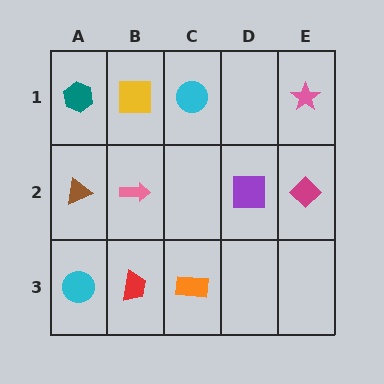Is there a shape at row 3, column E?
No, that cell is empty.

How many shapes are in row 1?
4 shapes.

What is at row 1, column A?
A teal hexagon.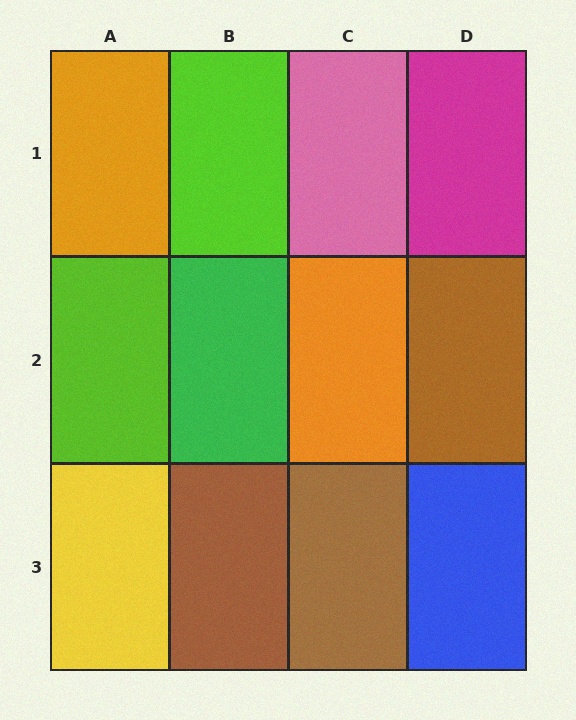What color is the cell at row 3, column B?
Brown.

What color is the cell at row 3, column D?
Blue.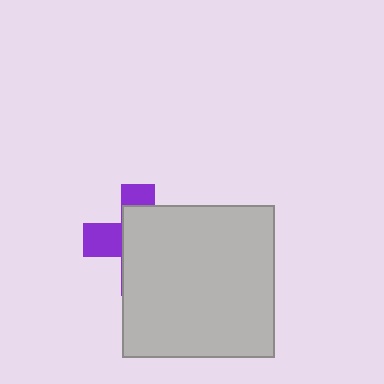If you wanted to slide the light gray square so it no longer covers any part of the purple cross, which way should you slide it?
Slide it right — that is the most direct way to separate the two shapes.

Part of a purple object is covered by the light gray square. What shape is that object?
It is a cross.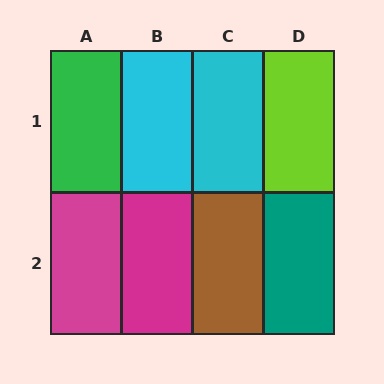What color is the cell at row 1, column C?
Cyan.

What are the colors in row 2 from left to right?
Magenta, magenta, brown, teal.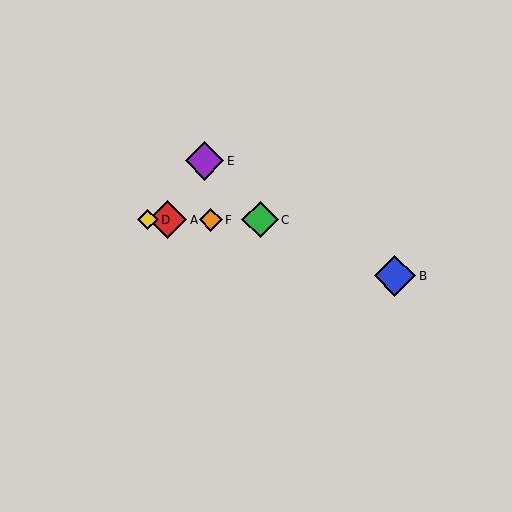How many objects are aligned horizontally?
4 objects (A, C, D, F) are aligned horizontally.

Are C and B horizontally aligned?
No, C is at y≈220 and B is at y≈276.